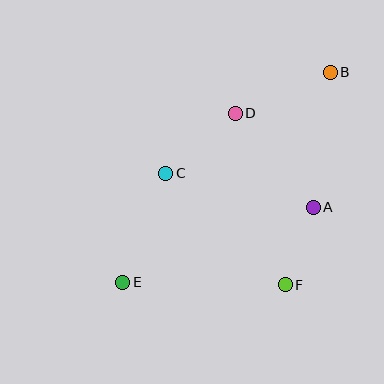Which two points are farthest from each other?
Points B and E are farthest from each other.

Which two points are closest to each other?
Points A and F are closest to each other.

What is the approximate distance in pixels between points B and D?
The distance between B and D is approximately 104 pixels.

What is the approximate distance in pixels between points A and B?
The distance between A and B is approximately 136 pixels.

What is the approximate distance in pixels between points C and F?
The distance between C and F is approximately 163 pixels.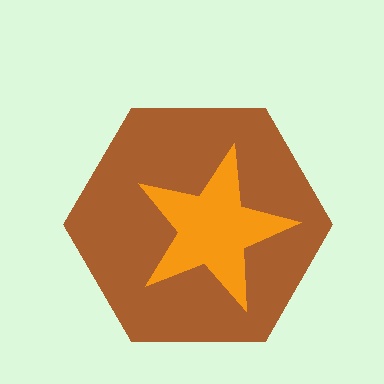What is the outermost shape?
The brown hexagon.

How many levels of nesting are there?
2.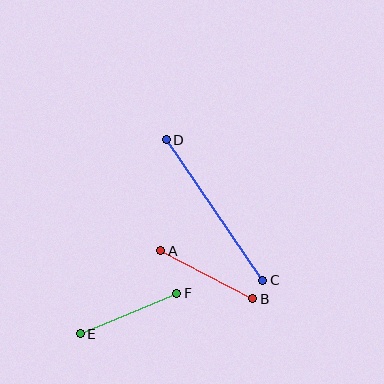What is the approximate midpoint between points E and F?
The midpoint is at approximately (129, 313) pixels.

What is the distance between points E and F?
The distance is approximately 104 pixels.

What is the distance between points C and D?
The distance is approximately 170 pixels.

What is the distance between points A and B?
The distance is approximately 104 pixels.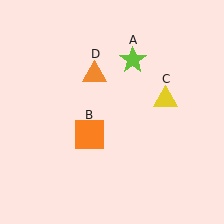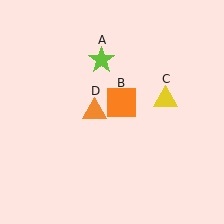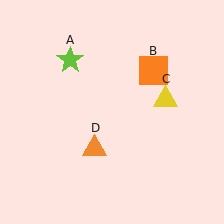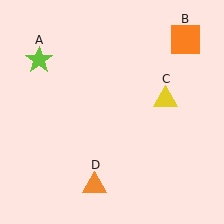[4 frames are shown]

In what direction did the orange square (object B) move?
The orange square (object B) moved up and to the right.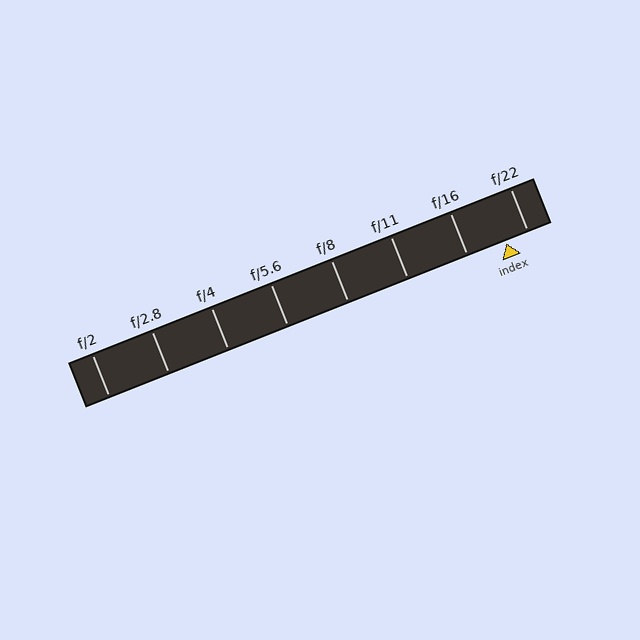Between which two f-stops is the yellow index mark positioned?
The index mark is between f/16 and f/22.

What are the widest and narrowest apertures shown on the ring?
The widest aperture shown is f/2 and the narrowest is f/22.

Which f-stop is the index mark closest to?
The index mark is closest to f/22.